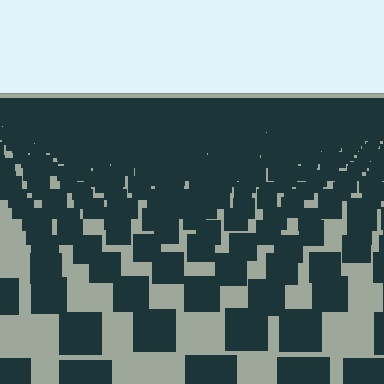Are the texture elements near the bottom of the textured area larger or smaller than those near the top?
Larger. Near the bottom, elements are closer to the viewer and appear at a bigger on-screen size.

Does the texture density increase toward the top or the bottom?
Density increases toward the top.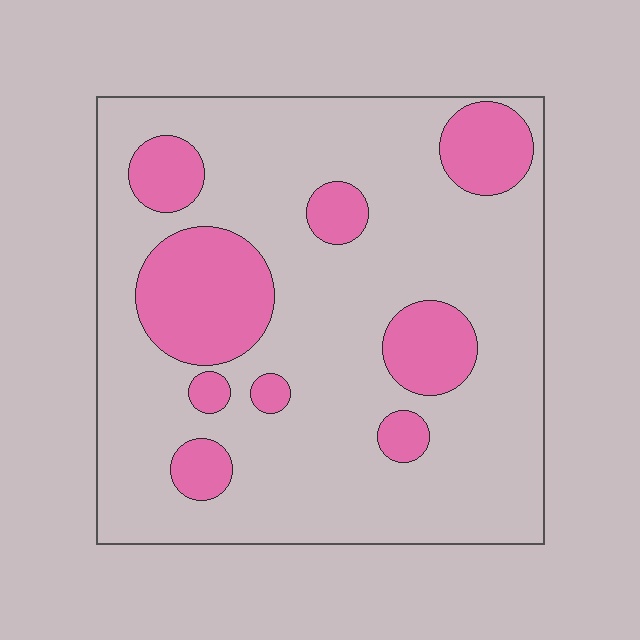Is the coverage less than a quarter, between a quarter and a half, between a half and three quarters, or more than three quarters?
Less than a quarter.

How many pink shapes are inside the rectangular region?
9.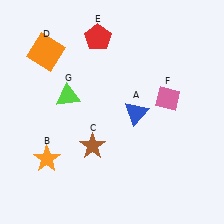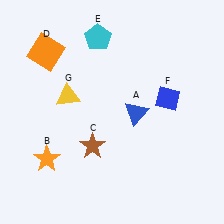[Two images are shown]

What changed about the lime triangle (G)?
In Image 1, G is lime. In Image 2, it changed to yellow.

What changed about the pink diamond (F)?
In Image 1, F is pink. In Image 2, it changed to blue.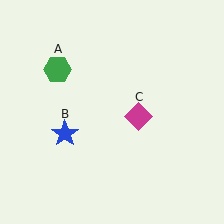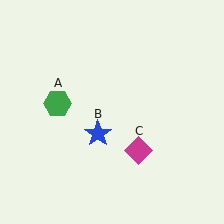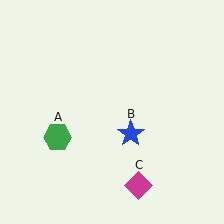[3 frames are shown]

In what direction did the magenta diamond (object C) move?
The magenta diamond (object C) moved down.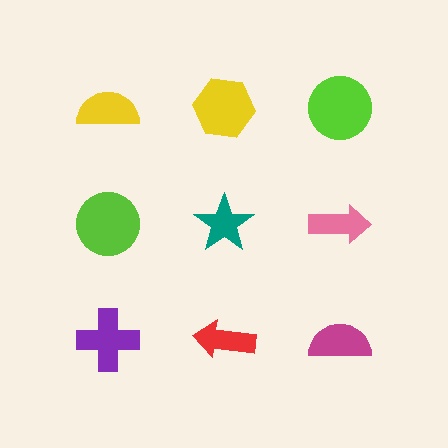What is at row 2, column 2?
A teal star.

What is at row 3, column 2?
A red arrow.